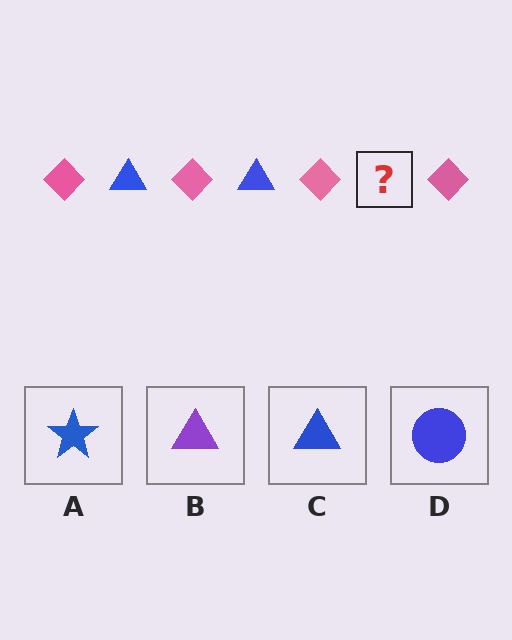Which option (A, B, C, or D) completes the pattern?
C.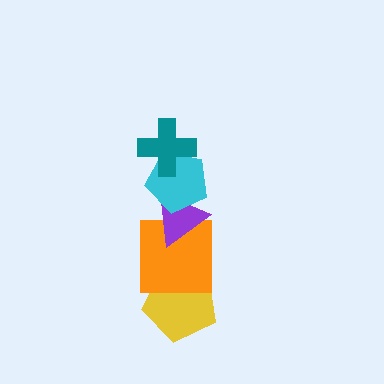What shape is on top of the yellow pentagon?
The orange square is on top of the yellow pentagon.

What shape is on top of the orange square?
The purple triangle is on top of the orange square.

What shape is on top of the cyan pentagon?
The teal cross is on top of the cyan pentagon.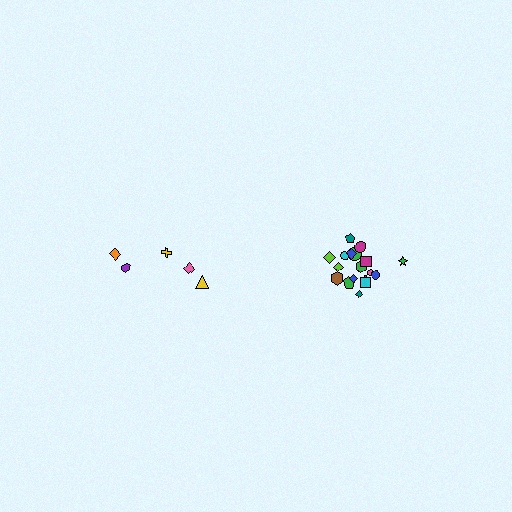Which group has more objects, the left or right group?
The right group.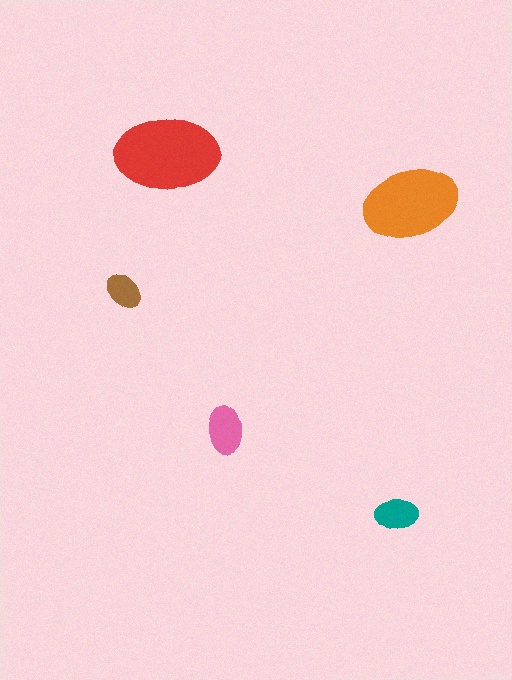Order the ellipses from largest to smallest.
the red one, the orange one, the pink one, the teal one, the brown one.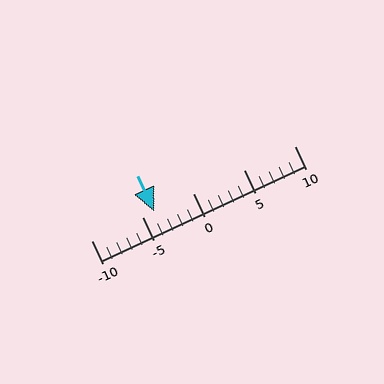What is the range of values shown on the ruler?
The ruler shows values from -10 to 10.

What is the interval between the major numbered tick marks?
The major tick marks are spaced 5 units apart.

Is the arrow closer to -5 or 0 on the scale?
The arrow is closer to -5.